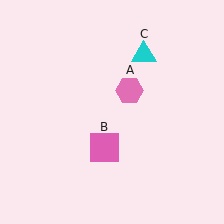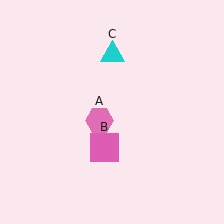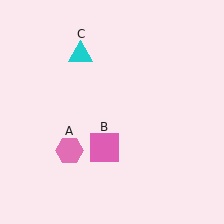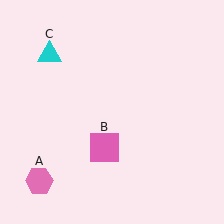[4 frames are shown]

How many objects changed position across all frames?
2 objects changed position: pink hexagon (object A), cyan triangle (object C).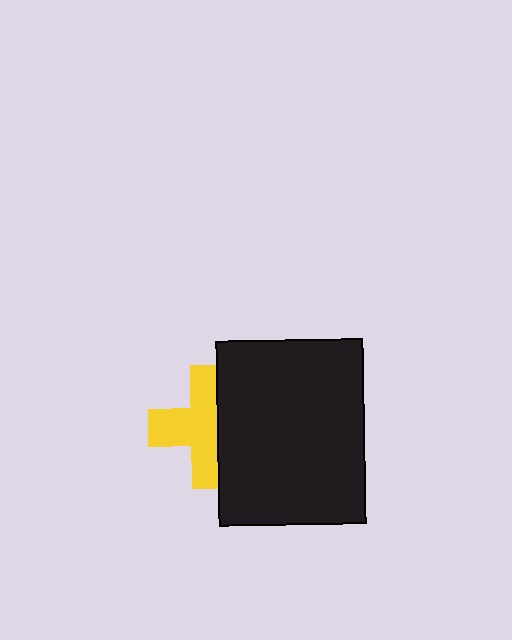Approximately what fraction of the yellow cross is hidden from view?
Roughly 39% of the yellow cross is hidden behind the black rectangle.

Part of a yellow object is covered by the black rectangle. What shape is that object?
It is a cross.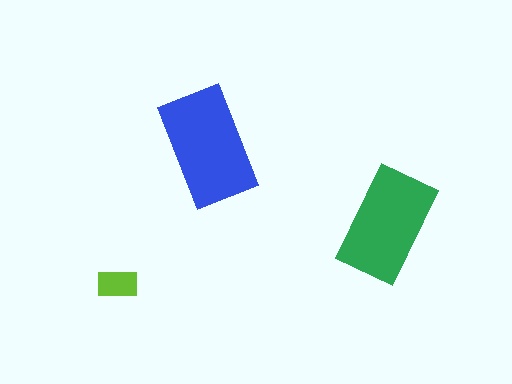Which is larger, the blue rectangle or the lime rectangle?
The blue one.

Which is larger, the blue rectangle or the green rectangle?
The blue one.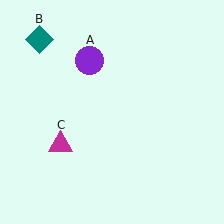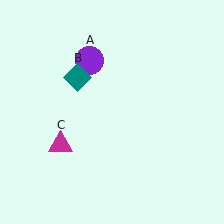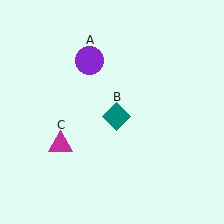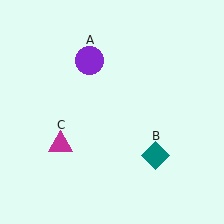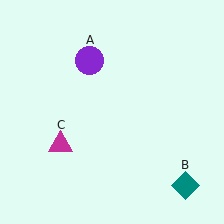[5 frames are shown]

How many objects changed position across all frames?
1 object changed position: teal diamond (object B).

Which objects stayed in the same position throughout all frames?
Purple circle (object A) and magenta triangle (object C) remained stationary.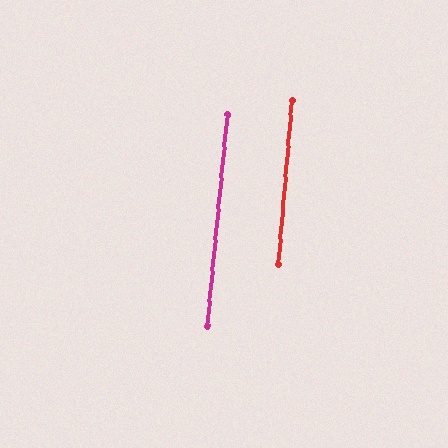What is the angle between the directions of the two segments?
Approximately 1 degree.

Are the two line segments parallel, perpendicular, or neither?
Parallel — their directions differ by only 0.8°.